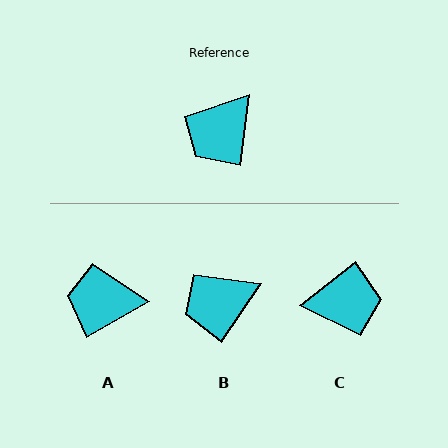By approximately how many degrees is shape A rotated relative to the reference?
Approximately 53 degrees clockwise.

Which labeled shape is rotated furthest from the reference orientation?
C, about 135 degrees away.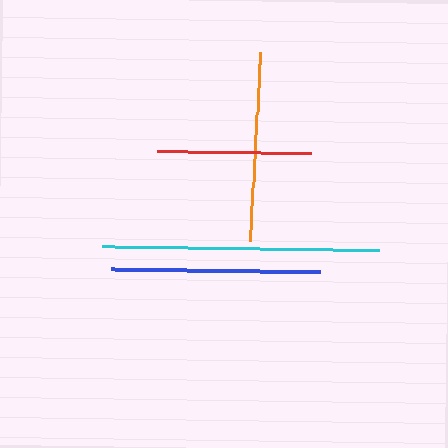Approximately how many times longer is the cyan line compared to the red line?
The cyan line is approximately 1.8 times the length of the red line.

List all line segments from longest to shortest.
From longest to shortest: cyan, blue, orange, red.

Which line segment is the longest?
The cyan line is the longest at approximately 278 pixels.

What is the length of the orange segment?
The orange segment is approximately 189 pixels long.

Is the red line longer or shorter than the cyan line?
The cyan line is longer than the red line.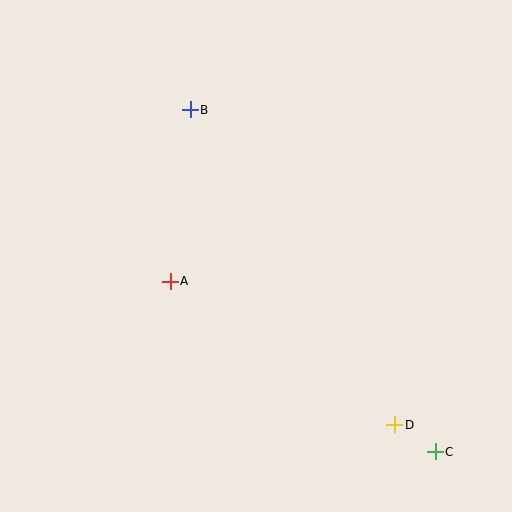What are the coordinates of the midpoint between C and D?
The midpoint between C and D is at (415, 438).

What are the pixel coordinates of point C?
Point C is at (435, 452).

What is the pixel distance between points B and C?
The distance between B and C is 421 pixels.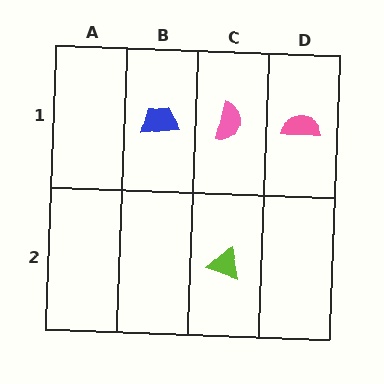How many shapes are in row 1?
3 shapes.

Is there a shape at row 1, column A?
No, that cell is empty.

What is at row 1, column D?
A pink semicircle.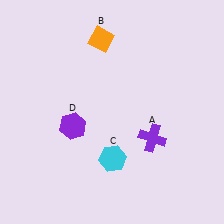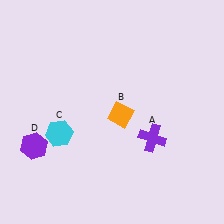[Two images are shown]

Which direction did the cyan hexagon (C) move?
The cyan hexagon (C) moved left.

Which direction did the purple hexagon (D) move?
The purple hexagon (D) moved left.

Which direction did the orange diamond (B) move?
The orange diamond (B) moved down.